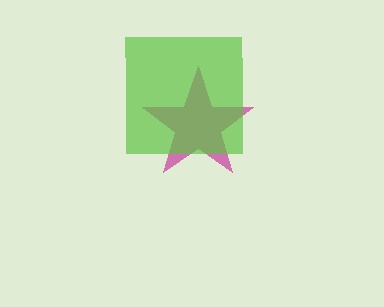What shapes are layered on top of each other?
The layered shapes are: a magenta star, a lime square.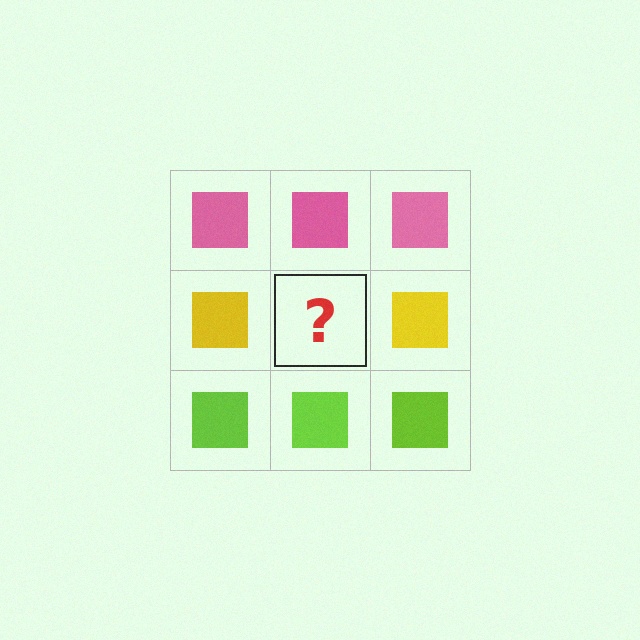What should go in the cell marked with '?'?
The missing cell should contain a yellow square.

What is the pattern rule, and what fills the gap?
The rule is that each row has a consistent color. The gap should be filled with a yellow square.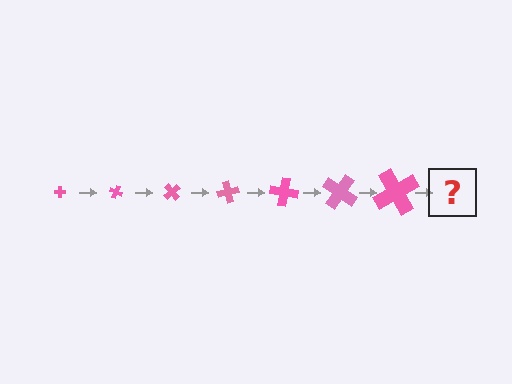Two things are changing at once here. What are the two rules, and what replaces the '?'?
The two rules are that the cross grows larger each step and it rotates 25 degrees each step. The '?' should be a cross, larger than the previous one and rotated 175 degrees from the start.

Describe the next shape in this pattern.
It should be a cross, larger than the previous one and rotated 175 degrees from the start.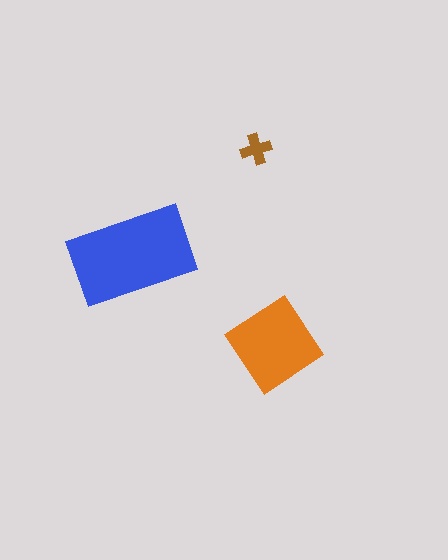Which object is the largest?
The blue rectangle.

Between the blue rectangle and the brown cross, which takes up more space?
The blue rectangle.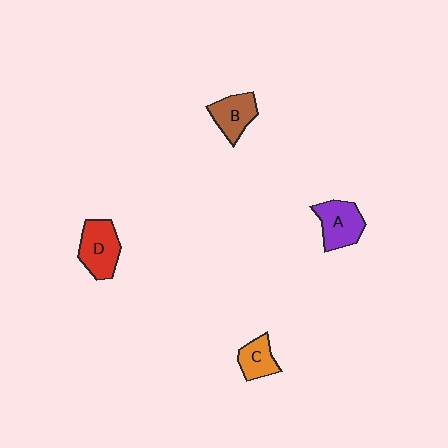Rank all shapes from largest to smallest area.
From largest to smallest: D (red), A (purple), B (brown), C (orange).